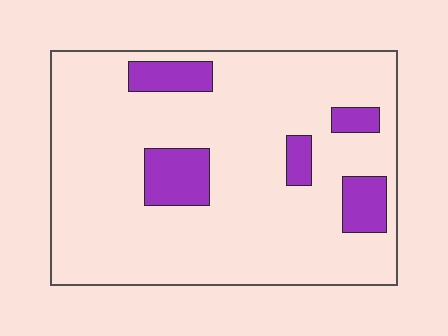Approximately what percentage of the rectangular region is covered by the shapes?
Approximately 15%.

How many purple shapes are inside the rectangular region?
5.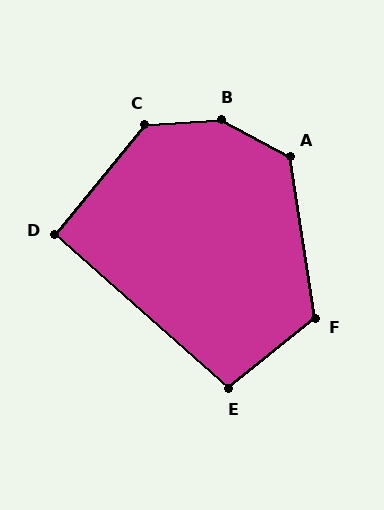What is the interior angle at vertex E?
Approximately 99 degrees (obtuse).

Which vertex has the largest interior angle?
B, at approximately 148 degrees.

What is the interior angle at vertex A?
Approximately 128 degrees (obtuse).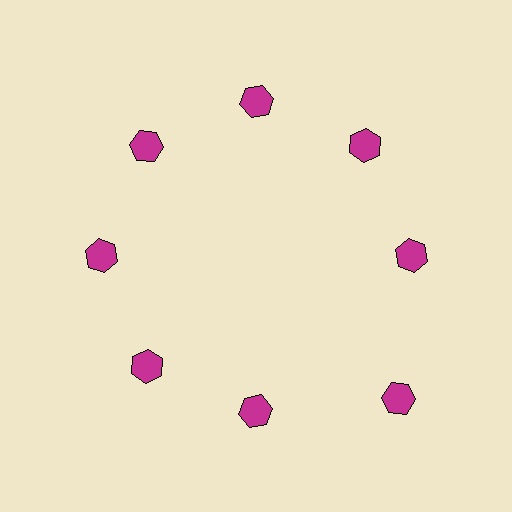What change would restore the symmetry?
The symmetry would be restored by moving it inward, back onto the ring so that all 8 hexagons sit at equal angles and equal distance from the center.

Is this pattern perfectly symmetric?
No. The 8 magenta hexagons are arranged in a ring, but one element near the 4 o'clock position is pushed outward from the center, breaking the 8-fold rotational symmetry.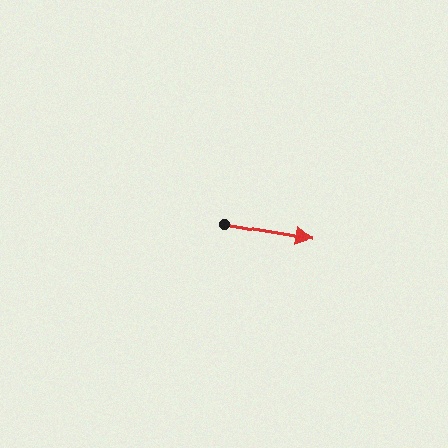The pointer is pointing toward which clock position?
Roughly 3 o'clock.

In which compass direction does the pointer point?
East.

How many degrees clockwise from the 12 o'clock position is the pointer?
Approximately 100 degrees.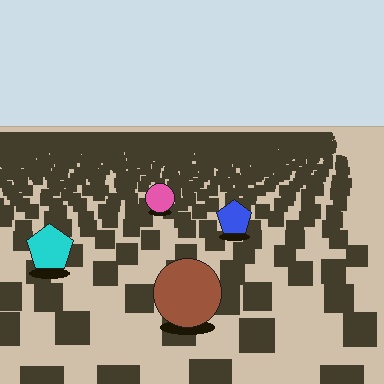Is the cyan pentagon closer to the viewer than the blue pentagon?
Yes. The cyan pentagon is closer — you can tell from the texture gradient: the ground texture is coarser near it.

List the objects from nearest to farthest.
From nearest to farthest: the brown circle, the cyan pentagon, the blue pentagon, the pink circle.